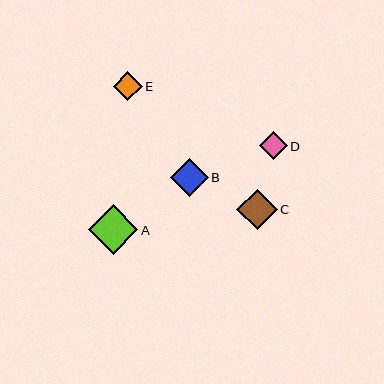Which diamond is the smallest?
Diamond D is the smallest with a size of approximately 28 pixels.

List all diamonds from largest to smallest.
From largest to smallest: A, C, B, E, D.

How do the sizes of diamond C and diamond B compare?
Diamond C and diamond B are approximately the same size.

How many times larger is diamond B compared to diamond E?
Diamond B is approximately 1.3 times the size of diamond E.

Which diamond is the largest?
Diamond A is the largest with a size of approximately 49 pixels.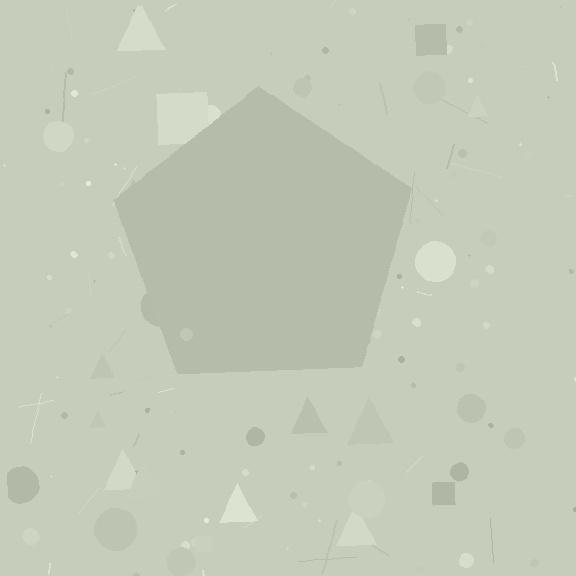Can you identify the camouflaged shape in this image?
The camouflaged shape is a pentagon.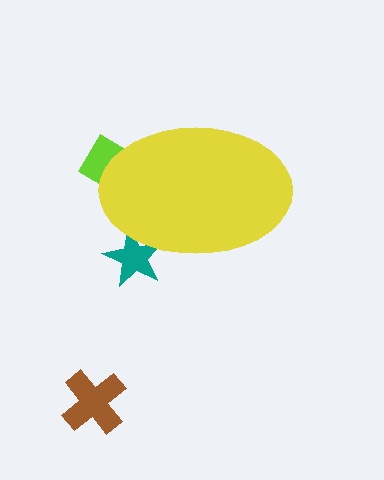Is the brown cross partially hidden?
No, the brown cross is fully visible.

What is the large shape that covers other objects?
A yellow ellipse.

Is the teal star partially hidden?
Yes, the teal star is partially hidden behind the yellow ellipse.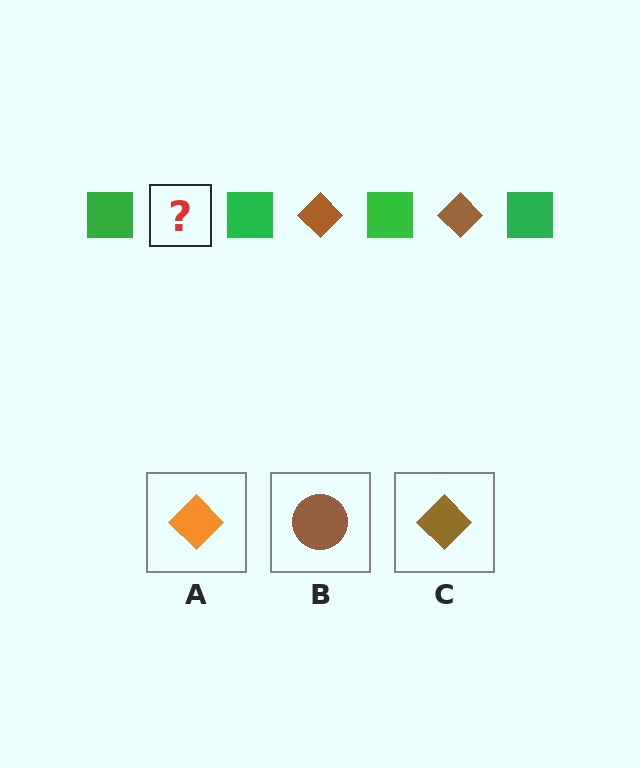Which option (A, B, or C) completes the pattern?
C.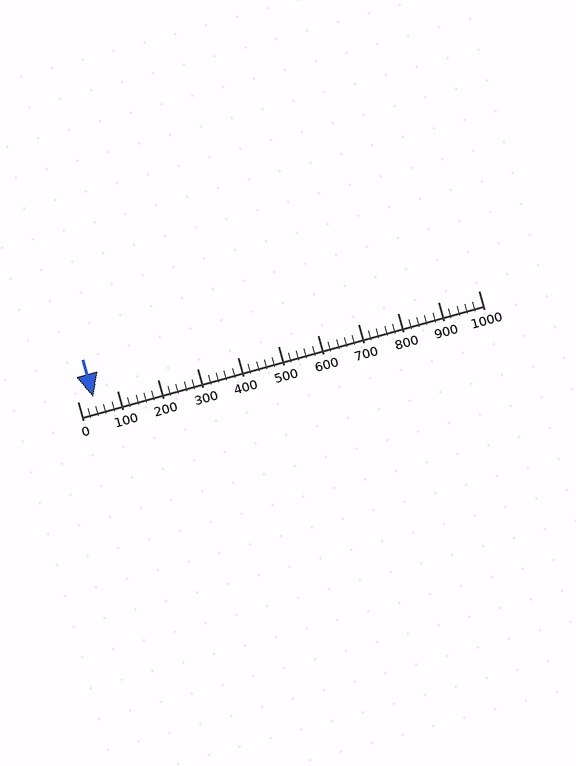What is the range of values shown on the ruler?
The ruler shows values from 0 to 1000.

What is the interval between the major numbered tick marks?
The major tick marks are spaced 100 units apart.